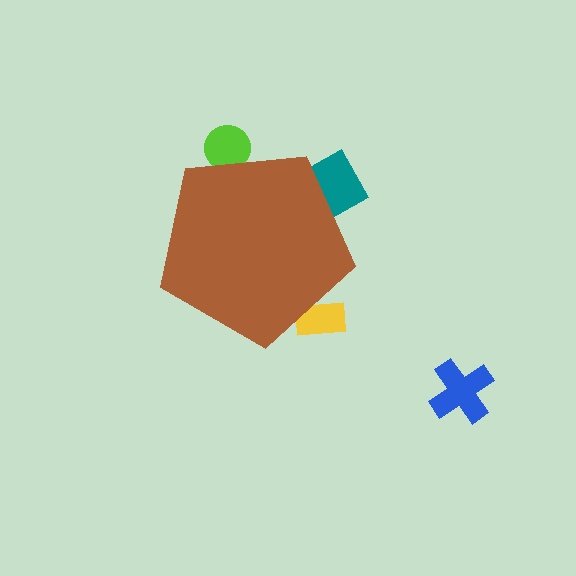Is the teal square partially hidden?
Yes, the teal square is partially hidden behind the brown pentagon.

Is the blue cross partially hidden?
No, the blue cross is fully visible.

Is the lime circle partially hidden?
Yes, the lime circle is partially hidden behind the brown pentagon.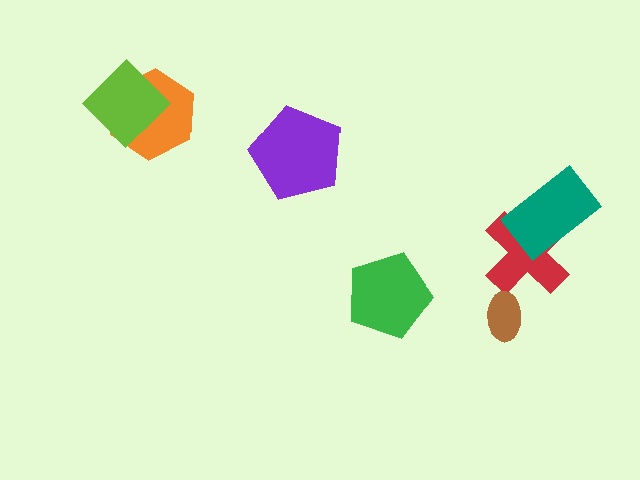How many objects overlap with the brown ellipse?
0 objects overlap with the brown ellipse.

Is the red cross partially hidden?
Yes, it is partially covered by another shape.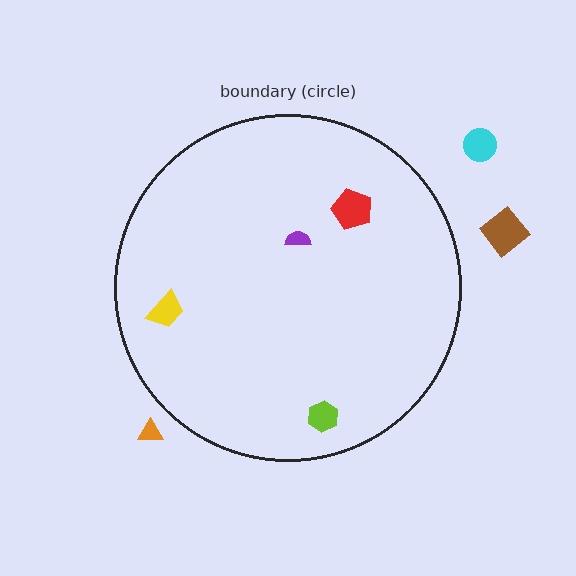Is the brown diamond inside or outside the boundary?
Outside.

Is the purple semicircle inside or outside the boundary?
Inside.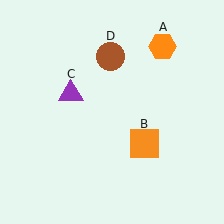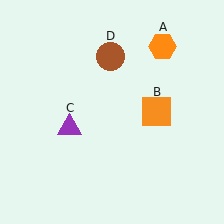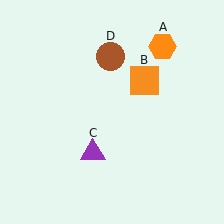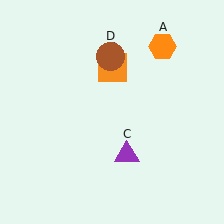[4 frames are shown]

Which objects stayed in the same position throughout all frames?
Orange hexagon (object A) and brown circle (object D) remained stationary.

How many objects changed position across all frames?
2 objects changed position: orange square (object B), purple triangle (object C).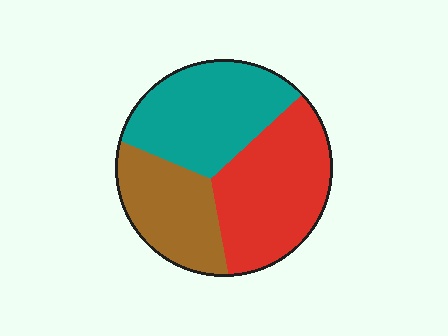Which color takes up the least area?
Brown, at roughly 25%.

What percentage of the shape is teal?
Teal covers roughly 35% of the shape.